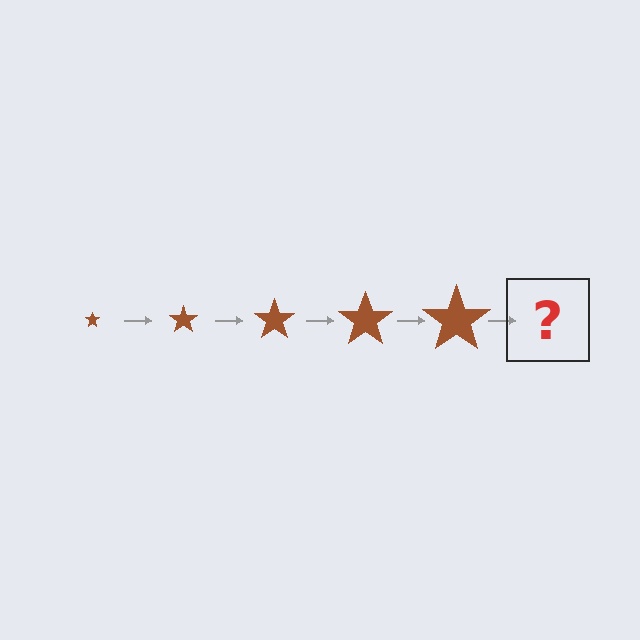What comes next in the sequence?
The next element should be a brown star, larger than the previous one.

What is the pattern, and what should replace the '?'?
The pattern is that the star gets progressively larger each step. The '?' should be a brown star, larger than the previous one.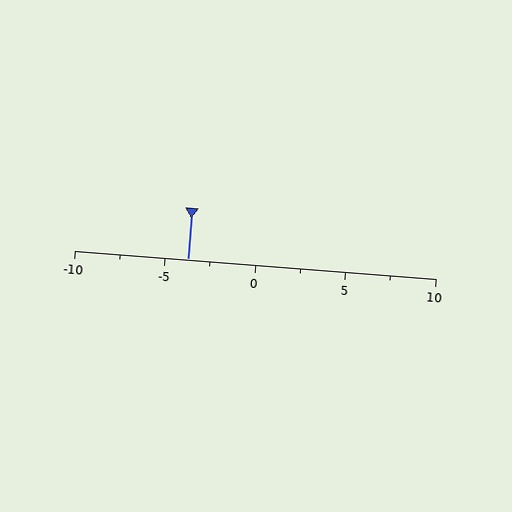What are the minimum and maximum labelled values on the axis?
The axis runs from -10 to 10.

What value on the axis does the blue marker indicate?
The marker indicates approximately -3.8.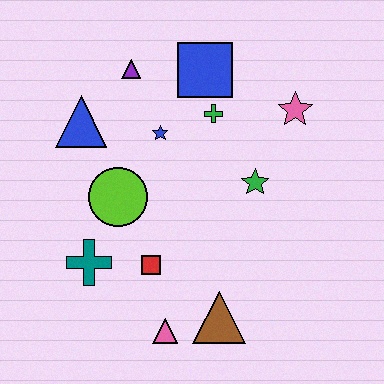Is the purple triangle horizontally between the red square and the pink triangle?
No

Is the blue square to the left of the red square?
No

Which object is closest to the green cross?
The blue square is closest to the green cross.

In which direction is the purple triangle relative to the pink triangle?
The purple triangle is above the pink triangle.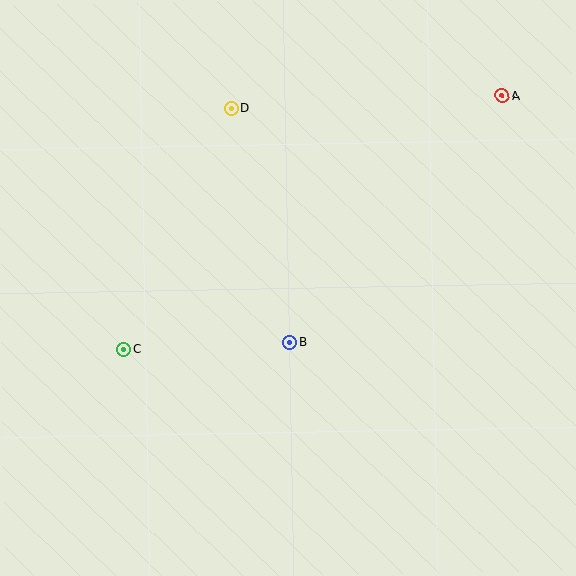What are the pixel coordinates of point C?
Point C is at (124, 349).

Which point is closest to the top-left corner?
Point D is closest to the top-left corner.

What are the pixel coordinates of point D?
Point D is at (231, 108).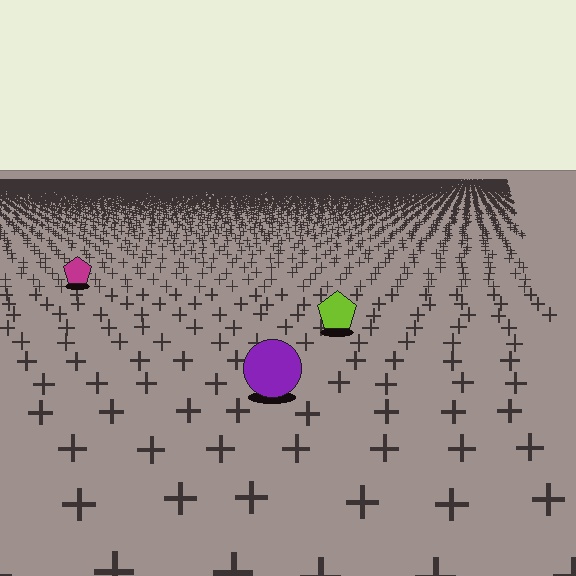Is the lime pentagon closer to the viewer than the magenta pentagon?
Yes. The lime pentagon is closer — you can tell from the texture gradient: the ground texture is coarser near it.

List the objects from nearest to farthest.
From nearest to farthest: the purple circle, the lime pentagon, the magenta pentagon.